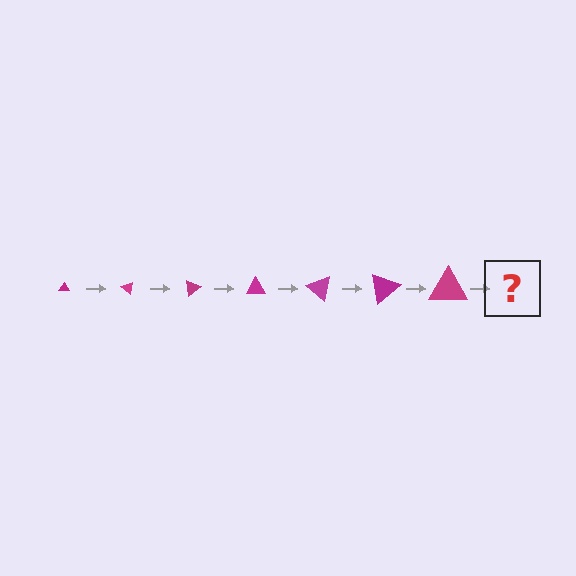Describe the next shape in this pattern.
It should be a triangle, larger than the previous one and rotated 280 degrees from the start.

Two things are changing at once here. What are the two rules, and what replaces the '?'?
The two rules are that the triangle grows larger each step and it rotates 40 degrees each step. The '?' should be a triangle, larger than the previous one and rotated 280 degrees from the start.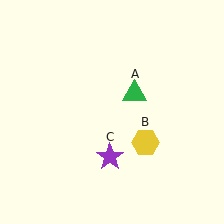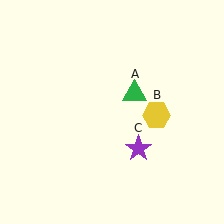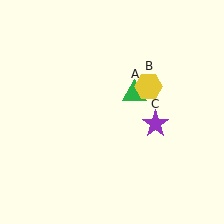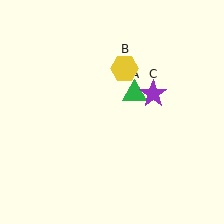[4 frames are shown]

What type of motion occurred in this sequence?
The yellow hexagon (object B), purple star (object C) rotated counterclockwise around the center of the scene.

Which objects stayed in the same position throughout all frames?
Green triangle (object A) remained stationary.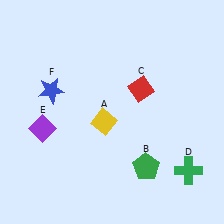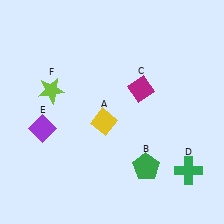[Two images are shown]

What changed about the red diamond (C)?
In Image 1, C is red. In Image 2, it changed to magenta.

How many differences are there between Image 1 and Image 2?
There are 2 differences between the two images.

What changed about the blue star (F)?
In Image 1, F is blue. In Image 2, it changed to lime.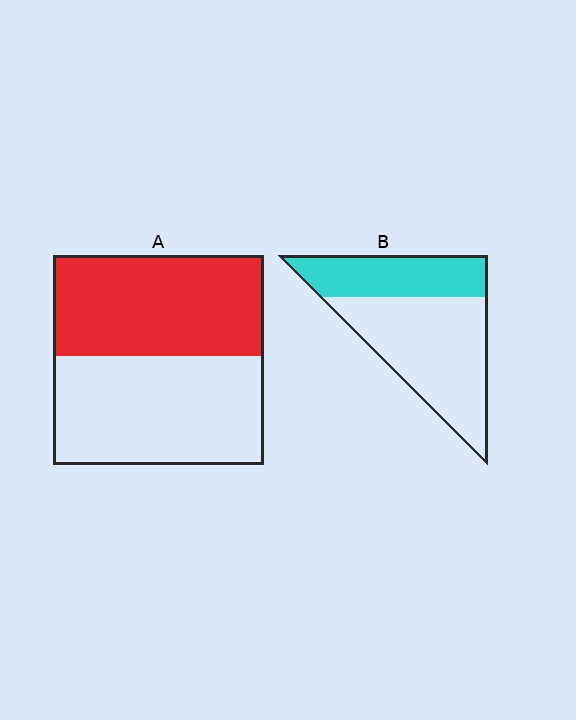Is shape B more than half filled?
No.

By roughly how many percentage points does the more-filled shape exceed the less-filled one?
By roughly 10 percentage points (A over B).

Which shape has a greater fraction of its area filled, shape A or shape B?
Shape A.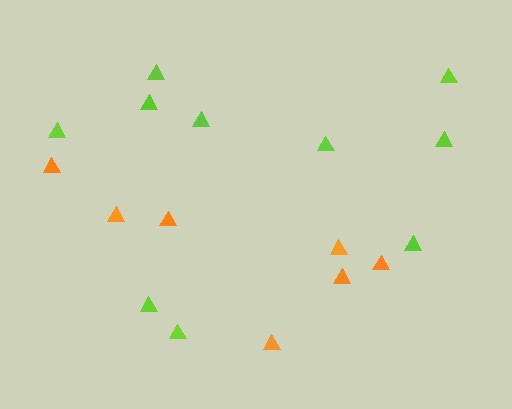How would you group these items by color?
There are 2 groups: one group of orange triangles (7) and one group of lime triangles (10).